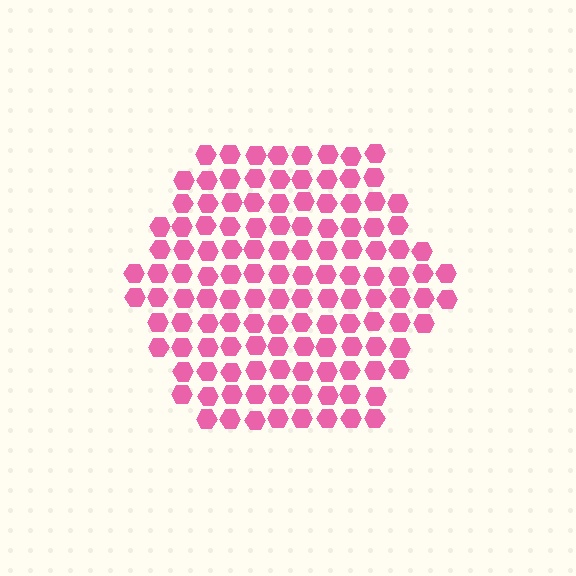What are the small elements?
The small elements are hexagons.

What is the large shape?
The large shape is a hexagon.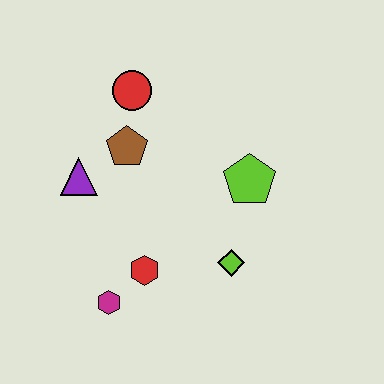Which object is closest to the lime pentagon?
The lime diamond is closest to the lime pentagon.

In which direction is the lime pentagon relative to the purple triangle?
The lime pentagon is to the right of the purple triangle.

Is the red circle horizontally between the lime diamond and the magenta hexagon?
Yes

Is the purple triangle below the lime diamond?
No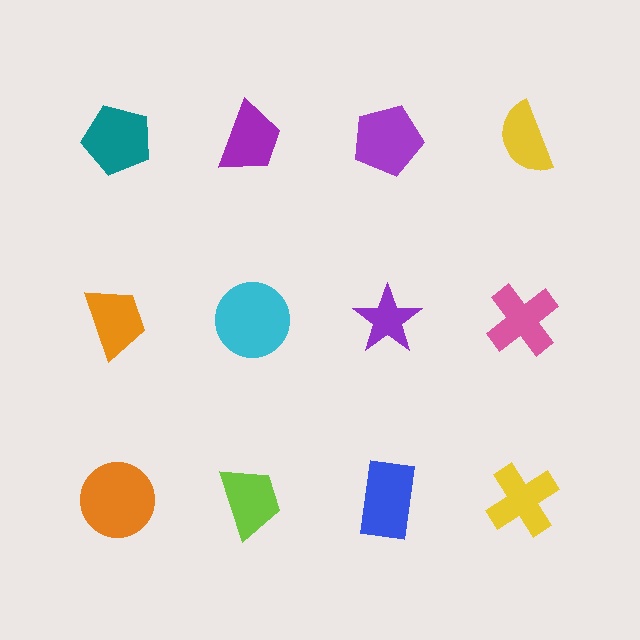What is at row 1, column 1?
A teal pentagon.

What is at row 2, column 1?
An orange trapezoid.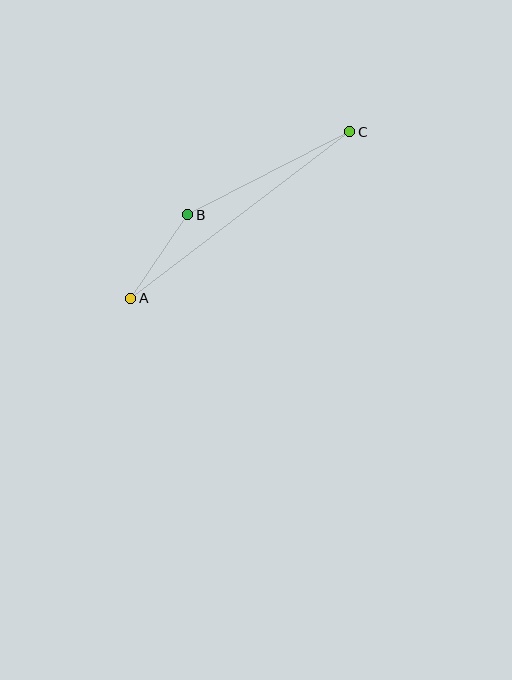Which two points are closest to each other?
Points A and B are closest to each other.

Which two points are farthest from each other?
Points A and C are farthest from each other.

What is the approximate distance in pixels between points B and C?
The distance between B and C is approximately 182 pixels.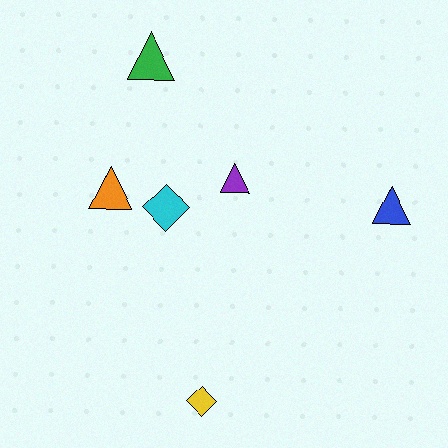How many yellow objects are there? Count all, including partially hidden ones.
There is 1 yellow object.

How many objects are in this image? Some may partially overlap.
There are 6 objects.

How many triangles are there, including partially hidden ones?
There are 4 triangles.